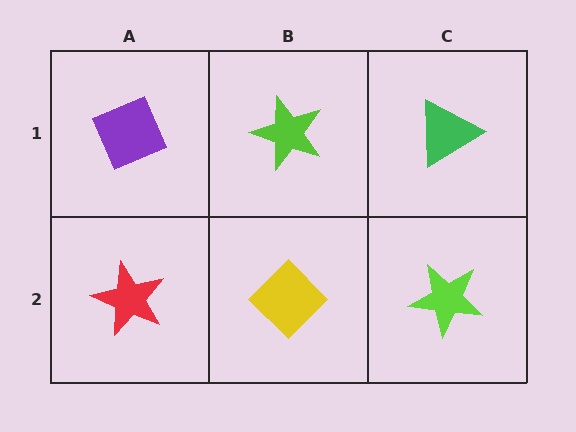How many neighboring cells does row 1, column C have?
2.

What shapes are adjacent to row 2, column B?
A lime star (row 1, column B), a red star (row 2, column A), a lime star (row 2, column C).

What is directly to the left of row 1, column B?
A purple diamond.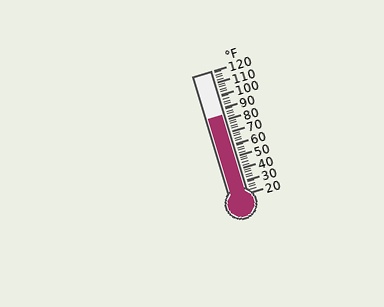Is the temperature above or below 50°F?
The temperature is above 50°F.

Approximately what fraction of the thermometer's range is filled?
The thermometer is filled to approximately 65% of its range.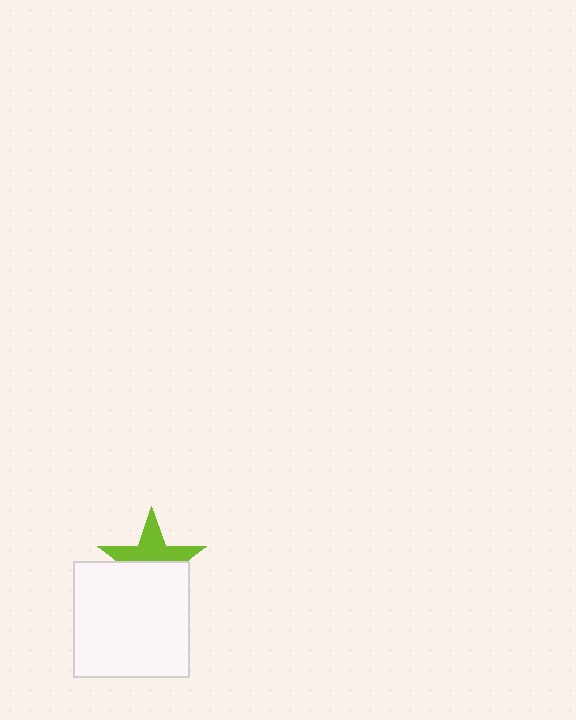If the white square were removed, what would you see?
You would see the complete lime star.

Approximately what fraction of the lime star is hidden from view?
Roughly 49% of the lime star is hidden behind the white square.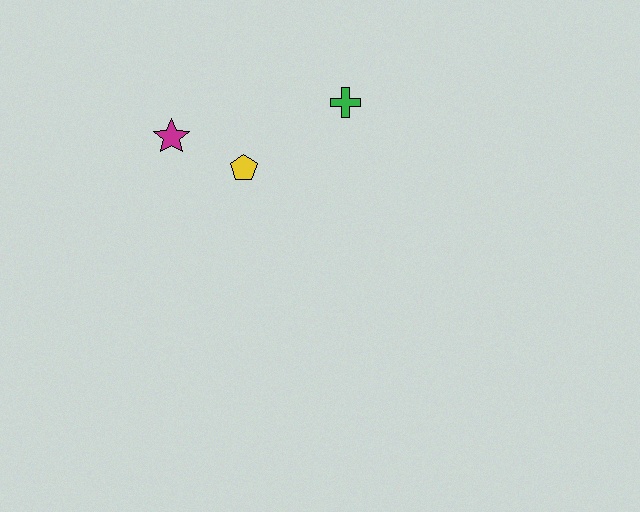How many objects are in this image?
There are 3 objects.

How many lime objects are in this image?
There are no lime objects.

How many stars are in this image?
There is 1 star.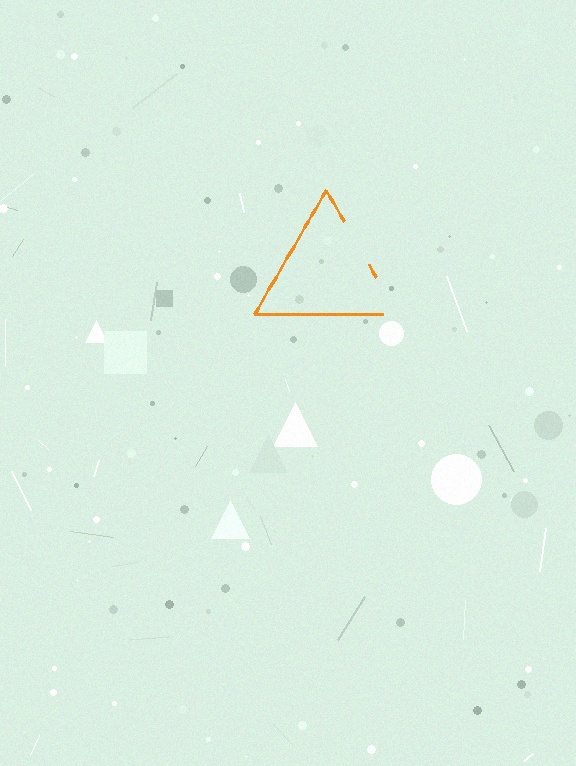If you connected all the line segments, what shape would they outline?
They would outline a triangle.